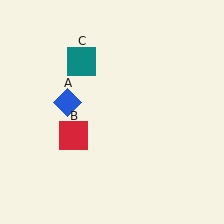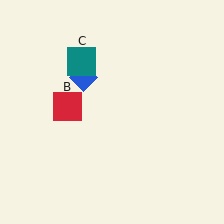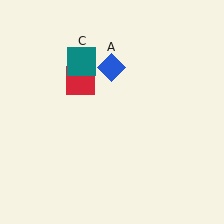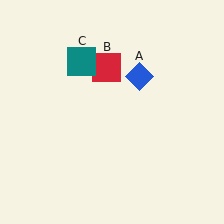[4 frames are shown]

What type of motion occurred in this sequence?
The blue diamond (object A), red square (object B) rotated clockwise around the center of the scene.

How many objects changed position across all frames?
2 objects changed position: blue diamond (object A), red square (object B).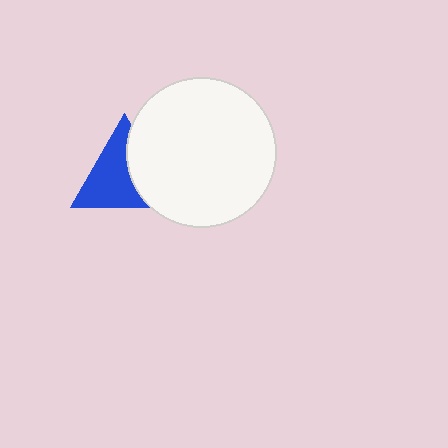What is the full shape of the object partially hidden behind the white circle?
The partially hidden object is a blue triangle.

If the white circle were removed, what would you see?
You would see the complete blue triangle.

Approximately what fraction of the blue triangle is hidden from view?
Roughly 38% of the blue triangle is hidden behind the white circle.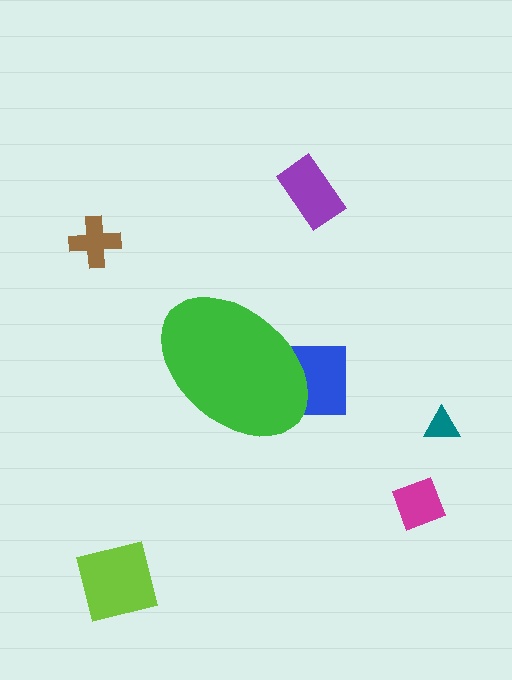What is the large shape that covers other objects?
A green ellipse.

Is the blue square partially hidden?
Yes, the blue square is partially hidden behind the green ellipse.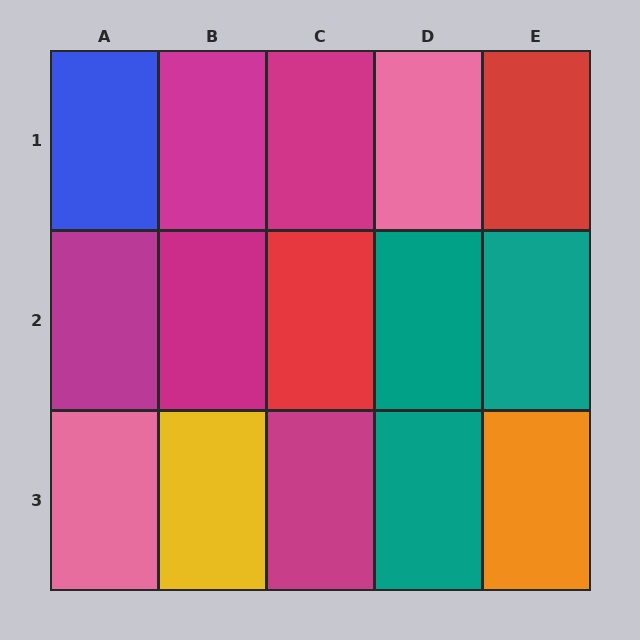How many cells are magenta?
5 cells are magenta.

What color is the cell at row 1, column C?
Magenta.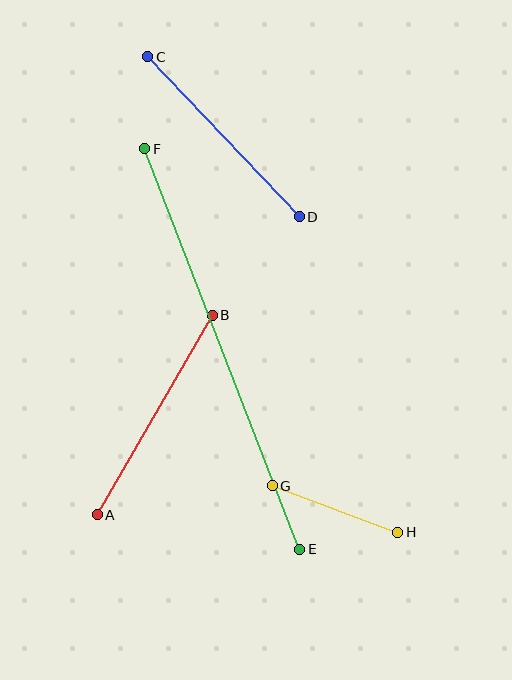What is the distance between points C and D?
The distance is approximately 220 pixels.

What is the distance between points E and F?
The distance is approximately 429 pixels.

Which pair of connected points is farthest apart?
Points E and F are farthest apart.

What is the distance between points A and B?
The distance is approximately 230 pixels.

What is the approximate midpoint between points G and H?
The midpoint is at approximately (335, 509) pixels.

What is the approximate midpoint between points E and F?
The midpoint is at approximately (222, 349) pixels.